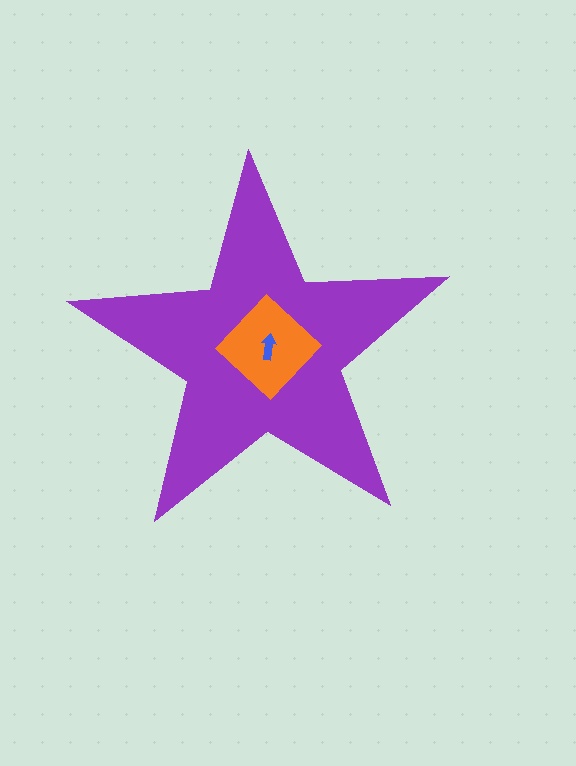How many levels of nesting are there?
3.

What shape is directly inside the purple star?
The orange diamond.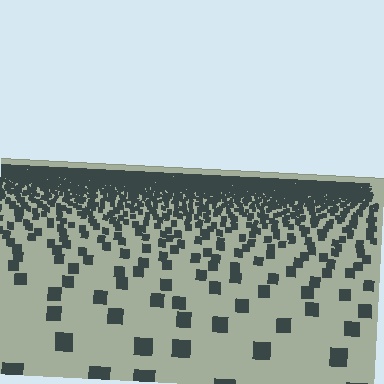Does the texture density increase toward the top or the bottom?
Density increases toward the top.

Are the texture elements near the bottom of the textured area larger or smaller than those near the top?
Larger. Near the bottom, elements are closer to the viewer and appear at a bigger on-screen size.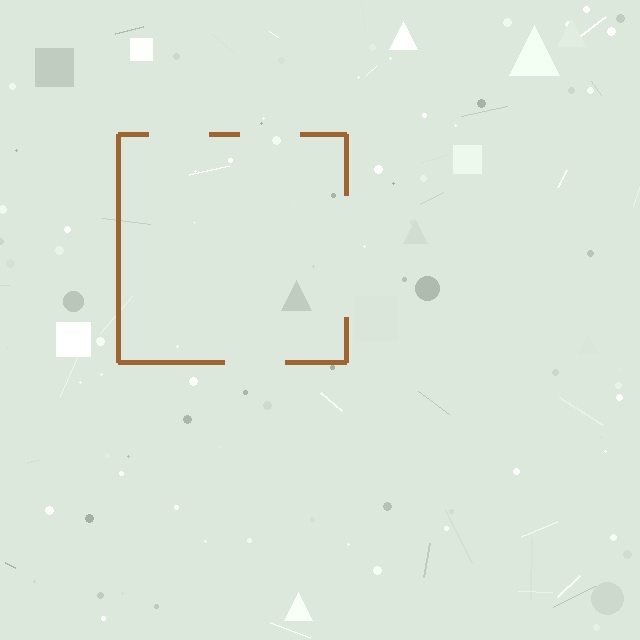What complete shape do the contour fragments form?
The contour fragments form a square.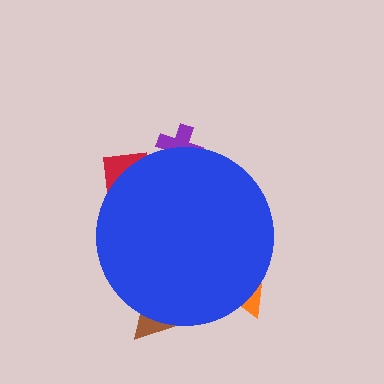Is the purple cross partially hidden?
Yes, the purple cross is partially hidden behind the blue circle.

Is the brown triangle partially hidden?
Yes, the brown triangle is partially hidden behind the blue circle.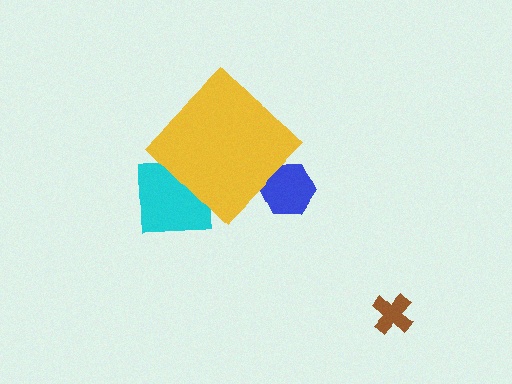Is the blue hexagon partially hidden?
Yes, the blue hexagon is partially hidden behind the yellow diamond.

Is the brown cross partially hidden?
No, the brown cross is fully visible.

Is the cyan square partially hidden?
Yes, the cyan square is partially hidden behind the yellow diamond.